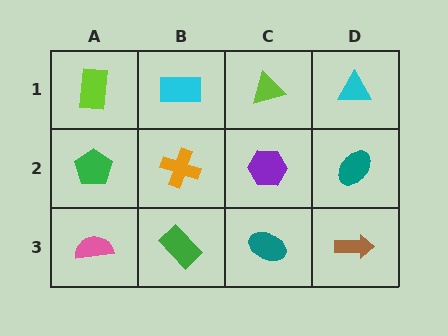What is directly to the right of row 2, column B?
A purple hexagon.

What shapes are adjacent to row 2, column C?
A lime triangle (row 1, column C), a teal ellipse (row 3, column C), an orange cross (row 2, column B), a teal ellipse (row 2, column D).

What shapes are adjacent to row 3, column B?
An orange cross (row 2, column B), a pink semicircle (row 3, column A), a teal ellipse (row 3, column C).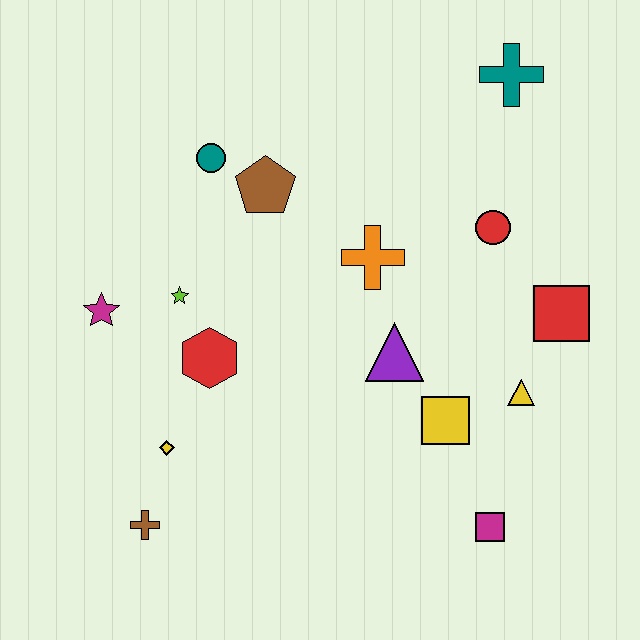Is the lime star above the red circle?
No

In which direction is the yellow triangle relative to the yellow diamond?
The yellow triangle is to the right of the yellow diamond.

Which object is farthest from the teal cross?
The brown cross is farthest from the teal cross.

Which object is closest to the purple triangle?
The yellow square is closest to the purple triangle.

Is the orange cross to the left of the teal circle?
No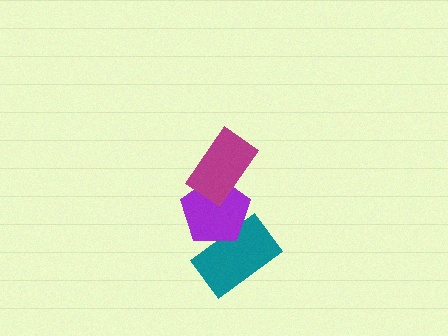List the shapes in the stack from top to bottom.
From top to bottom: the magenta rectangle, the purple pentagon, the teal rectangle.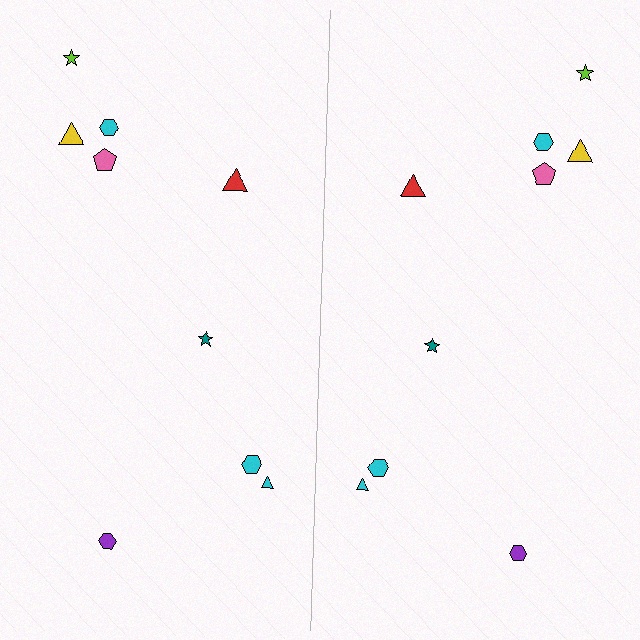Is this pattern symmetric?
Yes, this pattern has bilateral (reflection) symmetry.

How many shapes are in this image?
There are 18 shapes in this image.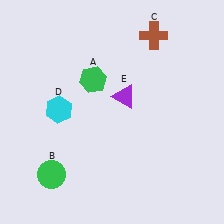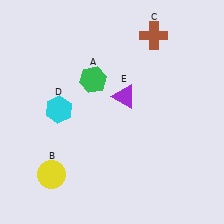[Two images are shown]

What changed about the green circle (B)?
In Image 1, B is green. In Image 2, it changed to yellow.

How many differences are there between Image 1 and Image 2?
There is 1 difference between the two images.